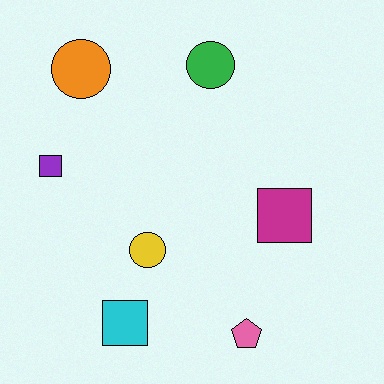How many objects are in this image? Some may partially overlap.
There are 7 objects.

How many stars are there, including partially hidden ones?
There are no stars.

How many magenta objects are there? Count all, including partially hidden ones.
There is 1 magenta object.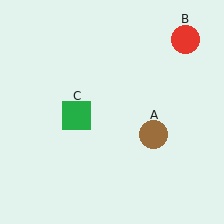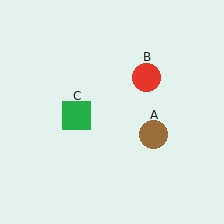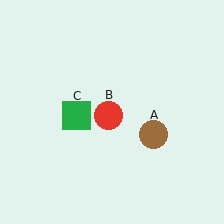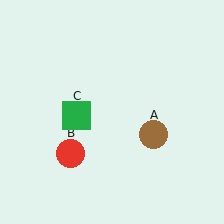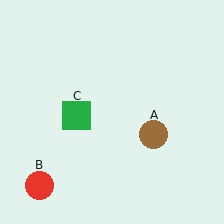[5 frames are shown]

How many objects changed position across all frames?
1 object changed position: red circle (object B).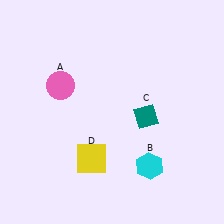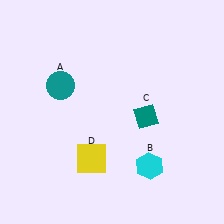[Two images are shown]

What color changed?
The circle (A) changed from pink in Image 1 to teal in Image 2.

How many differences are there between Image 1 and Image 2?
There is 1 difference between the two images.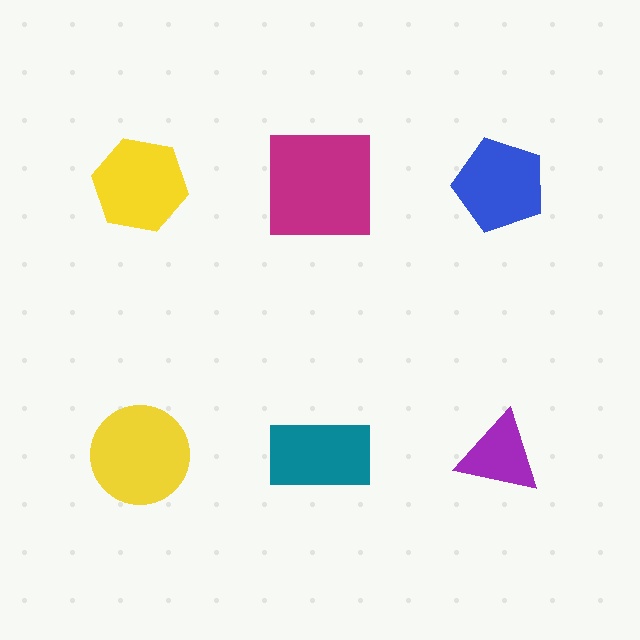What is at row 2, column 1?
A yellow circle.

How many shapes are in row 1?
3 shapes.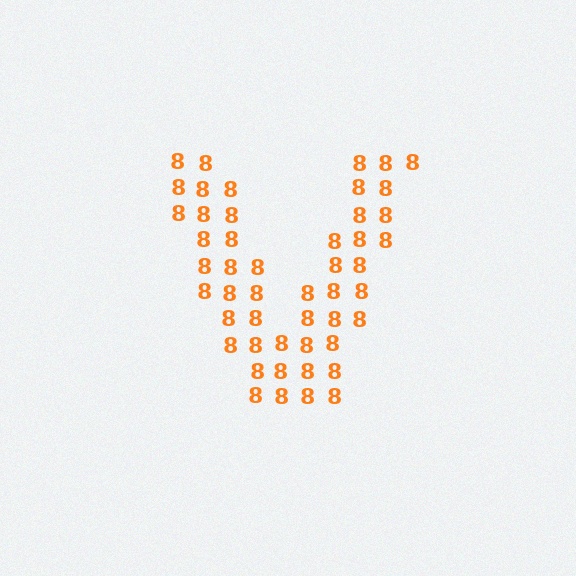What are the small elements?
The small elements are digit 8's.